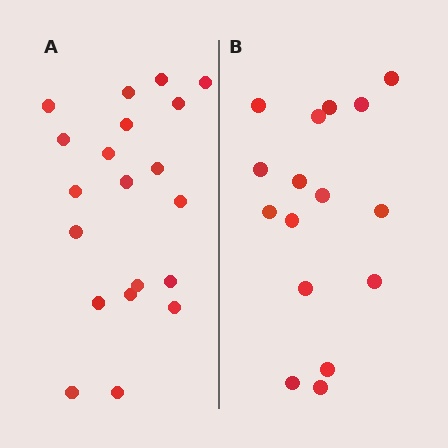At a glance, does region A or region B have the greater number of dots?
Region A (the left region) has more dots.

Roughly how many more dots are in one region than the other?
Region A has about 4 more dots than region B.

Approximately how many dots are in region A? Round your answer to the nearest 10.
About 20 dots.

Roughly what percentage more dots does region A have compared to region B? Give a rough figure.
About 25% more.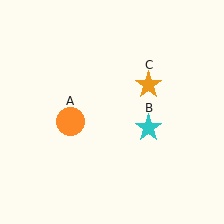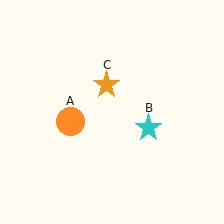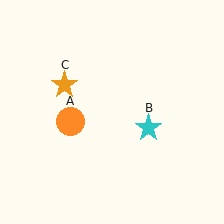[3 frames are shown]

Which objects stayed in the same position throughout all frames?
Orange circle (object A) and cyan star (object B) remained stationary.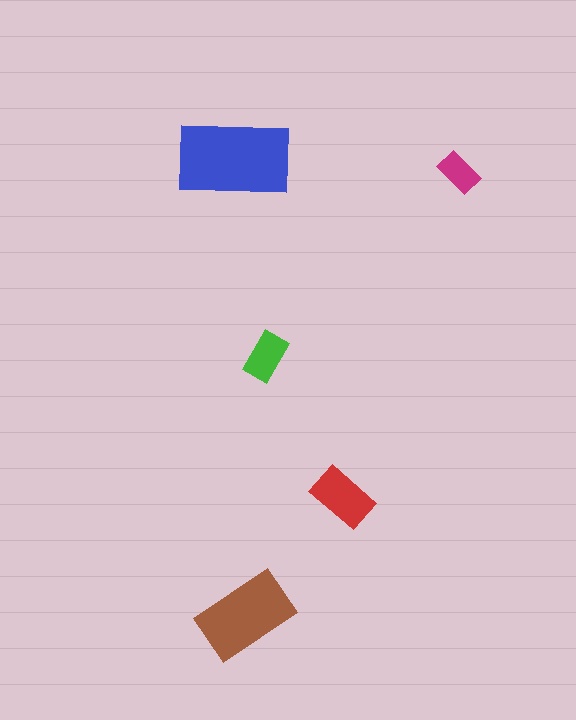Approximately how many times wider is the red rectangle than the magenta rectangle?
About 1.5 times wider.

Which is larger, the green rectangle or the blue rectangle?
The blue one.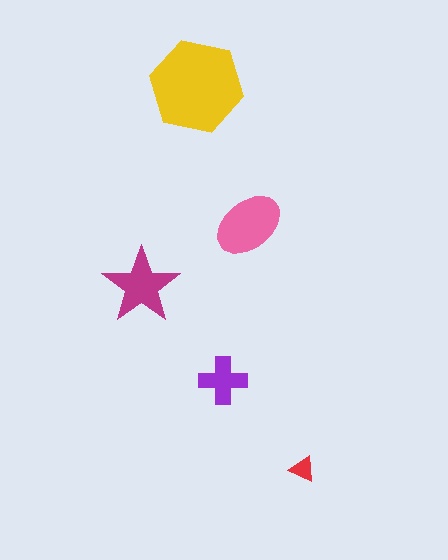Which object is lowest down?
The red triangle is bottommost.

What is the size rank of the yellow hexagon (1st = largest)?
1st.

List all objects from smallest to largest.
The red triangle, the purple cross, the magenta star, the pink ellipse, the yellow hexagon.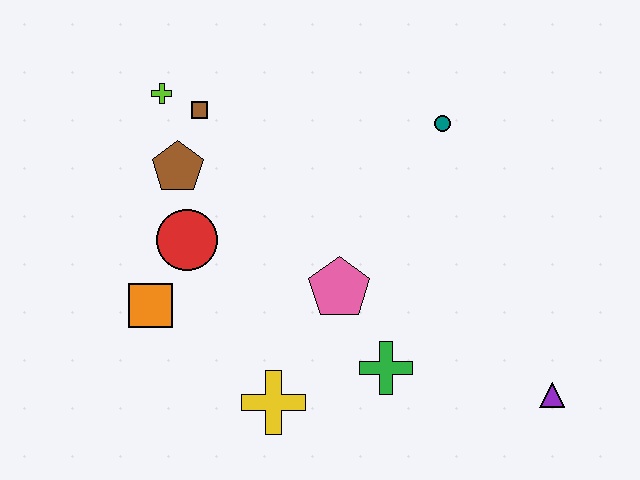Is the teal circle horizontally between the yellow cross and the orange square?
No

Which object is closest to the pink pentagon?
The green cross is closest to the pink pentagon.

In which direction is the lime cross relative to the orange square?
The lime cross is above the orange square.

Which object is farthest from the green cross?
The lime cross is farthest from the green cross.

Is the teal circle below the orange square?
No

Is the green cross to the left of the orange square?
No